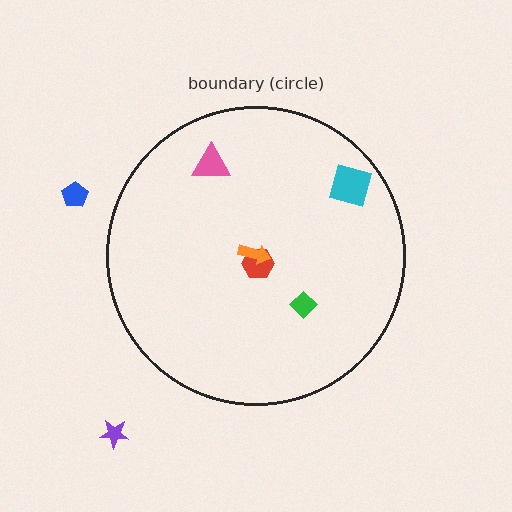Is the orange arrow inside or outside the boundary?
Inside.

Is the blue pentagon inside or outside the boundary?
Outside.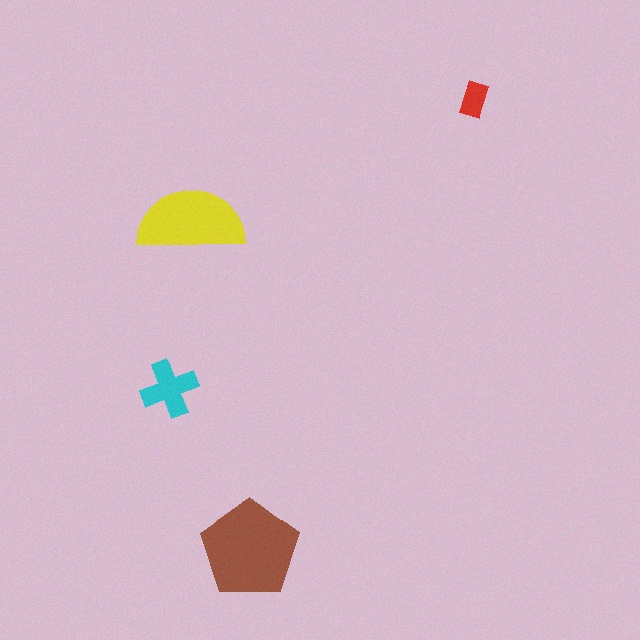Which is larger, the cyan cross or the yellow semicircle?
The yellow semicircle.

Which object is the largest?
The brown pentagon.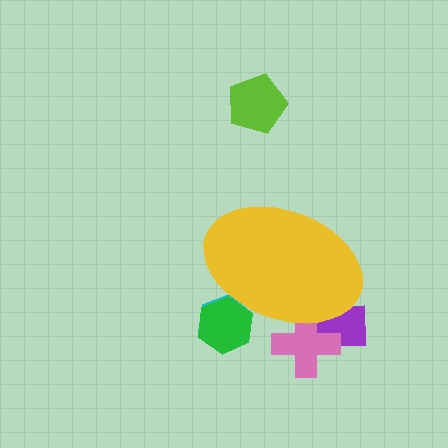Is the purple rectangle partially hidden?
Yes, the purple rectangle is partially hidden behind the yellow ellipse.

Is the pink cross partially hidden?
Yes, the pink cross is partially hidden behind the yellow ellipse.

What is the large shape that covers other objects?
A yellow ellipse.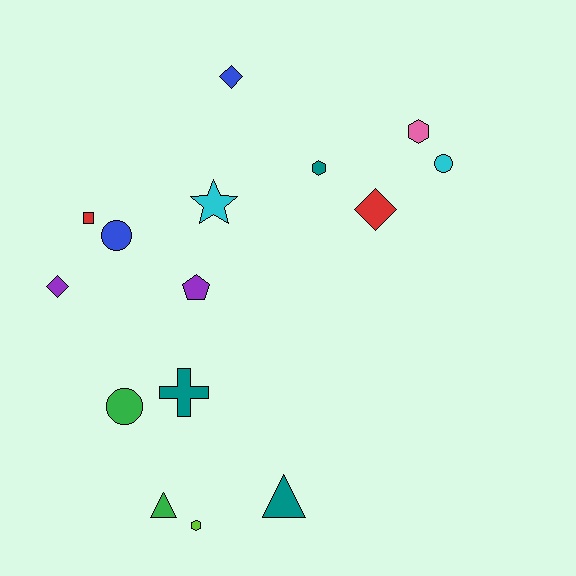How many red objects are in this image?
There are 2 red objects.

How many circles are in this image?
There are 3 circles.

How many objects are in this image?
There are 15 objects.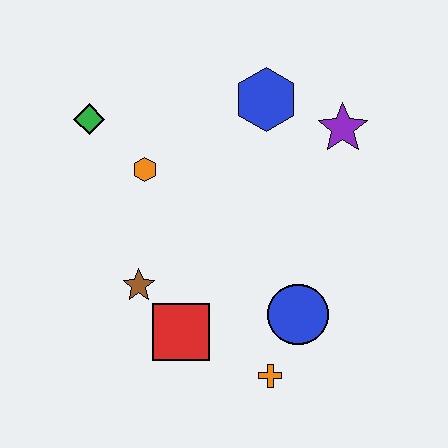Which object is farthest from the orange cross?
The green diamond is farthest from the orange cross.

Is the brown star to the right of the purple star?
No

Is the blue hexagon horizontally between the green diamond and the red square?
No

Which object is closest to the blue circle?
The orange cross is closest to the blue circle.